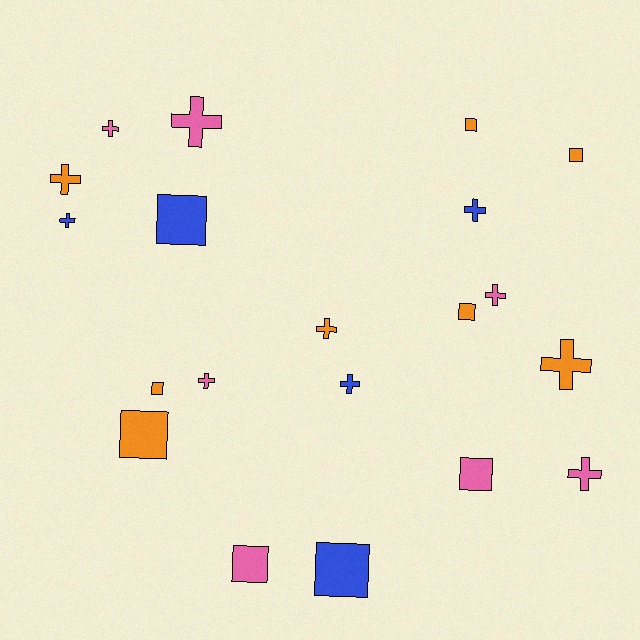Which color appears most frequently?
Orange, with 8 objects.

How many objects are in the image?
There are 20 objects.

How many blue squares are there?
There are 2 blue squares.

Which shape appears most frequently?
Cross, with 11 objects.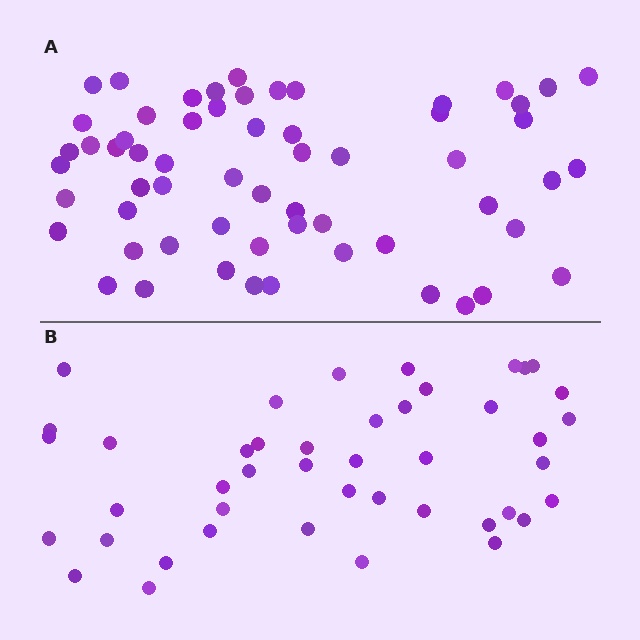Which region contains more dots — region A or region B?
Region A (the top region) has more dots.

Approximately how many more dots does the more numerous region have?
Region A has approximately 15 more dots than region B.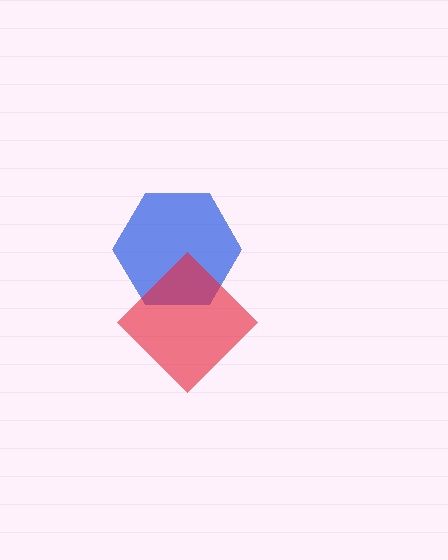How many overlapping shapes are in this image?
There are 2 overlapping shapes in the image.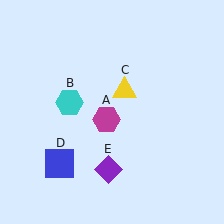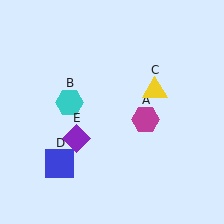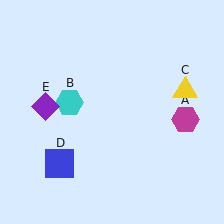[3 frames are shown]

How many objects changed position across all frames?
3 objects changed position: magenta hexagon (object A), yellow triangle (object C), purple diamond (object E).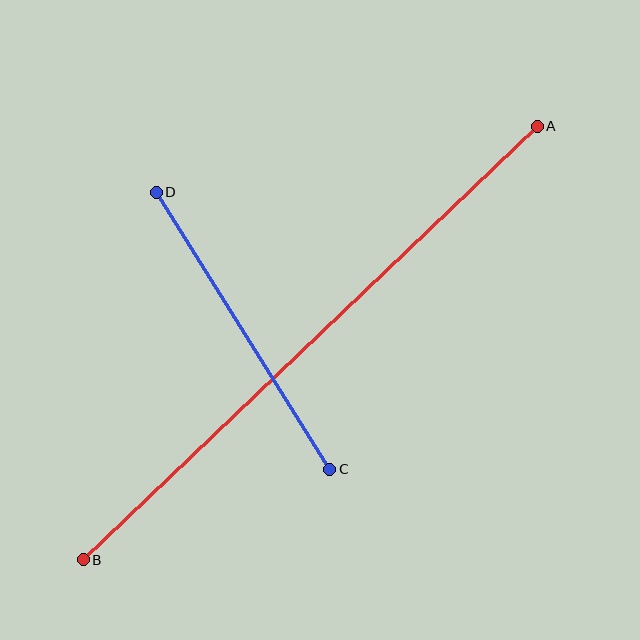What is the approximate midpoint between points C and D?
The midpoint is at approximately (243, 331) pixels.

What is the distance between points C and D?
The distance is approximately 327 pixels.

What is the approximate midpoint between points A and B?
The midpoint is at approximately (310, 343) pixels.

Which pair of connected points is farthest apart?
Points A and B are farthest apart.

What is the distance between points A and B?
The distance is approximately 628 pixels.